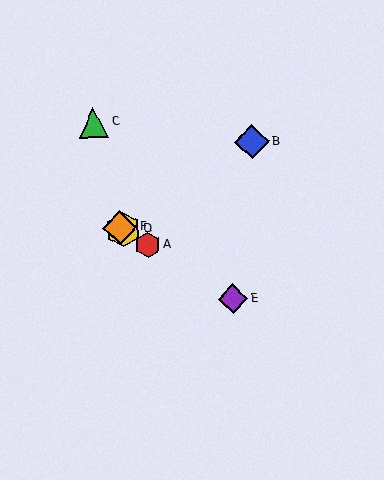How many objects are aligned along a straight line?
4 objects (A, D, E, F) are aligned along a straight line.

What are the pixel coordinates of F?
Object F is at (120, 228).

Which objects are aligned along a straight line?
Objects A, D, E, F are aligned along a straight line.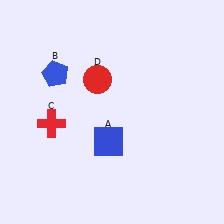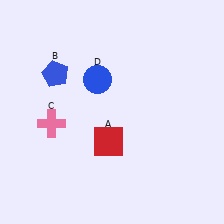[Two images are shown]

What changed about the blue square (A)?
In Image 1, A is blue. In Image 2, it changed to red.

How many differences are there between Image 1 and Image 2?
There are 3 differences between the two images.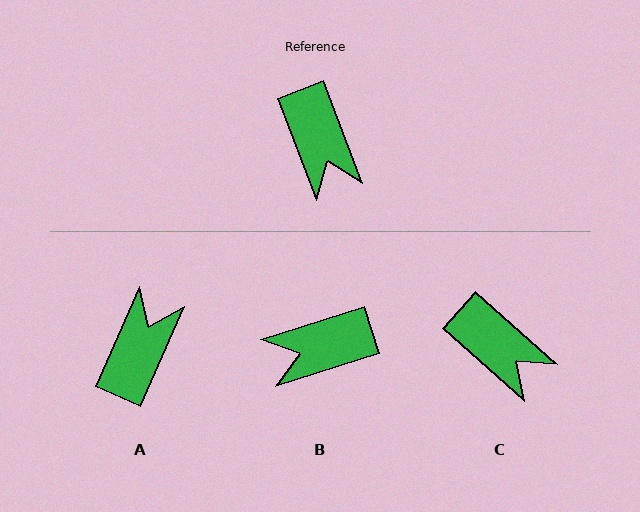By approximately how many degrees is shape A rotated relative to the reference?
Approximately 136 degrees counter-clockwise.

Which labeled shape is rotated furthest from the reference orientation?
A, about 136 degrees away.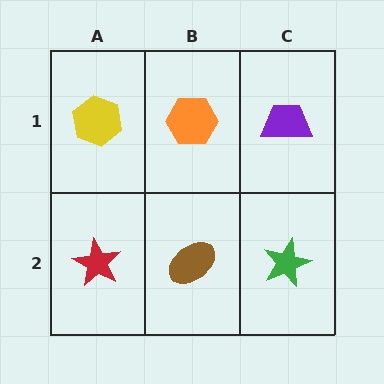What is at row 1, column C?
A purple trapezoid.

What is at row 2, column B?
A brown ellipse.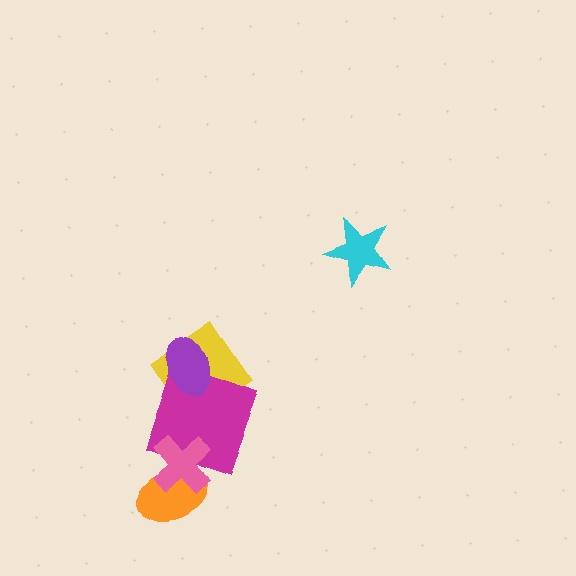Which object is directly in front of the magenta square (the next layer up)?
The purple ellipse is directly in front of the magenta square.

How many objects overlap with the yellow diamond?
2 objects overlap with the yellow diamond.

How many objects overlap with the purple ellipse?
2 objects overlap with the purple ellipse.